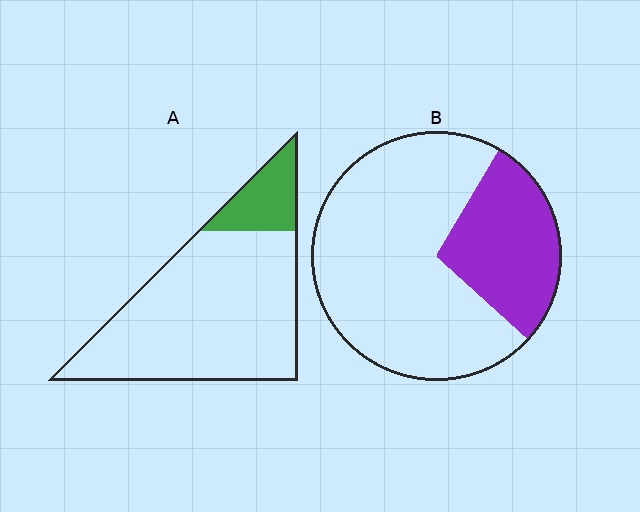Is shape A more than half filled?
No.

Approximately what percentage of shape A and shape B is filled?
A is approximately 15% and B is approximately 30%.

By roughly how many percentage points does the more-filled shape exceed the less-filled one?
By roughly 10 percentage points (B over A).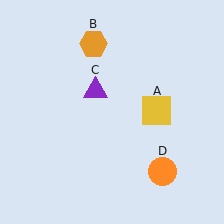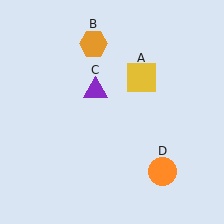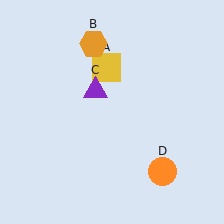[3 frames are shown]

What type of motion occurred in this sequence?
The yellow square (object A) rotated counterclockwise around the center of the scene.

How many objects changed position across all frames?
1 object changed position: yellow square (object A).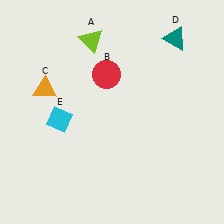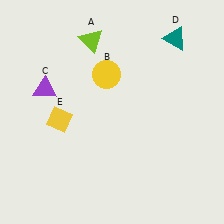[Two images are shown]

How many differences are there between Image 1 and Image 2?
There are 3 differences between the two images.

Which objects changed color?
B changed from red to yellow. C changed from orange to purple. E changed from cyan to yellow.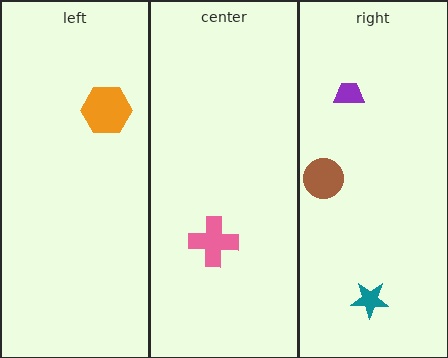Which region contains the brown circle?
The right region.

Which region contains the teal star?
The right region.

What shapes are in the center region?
The pink cross.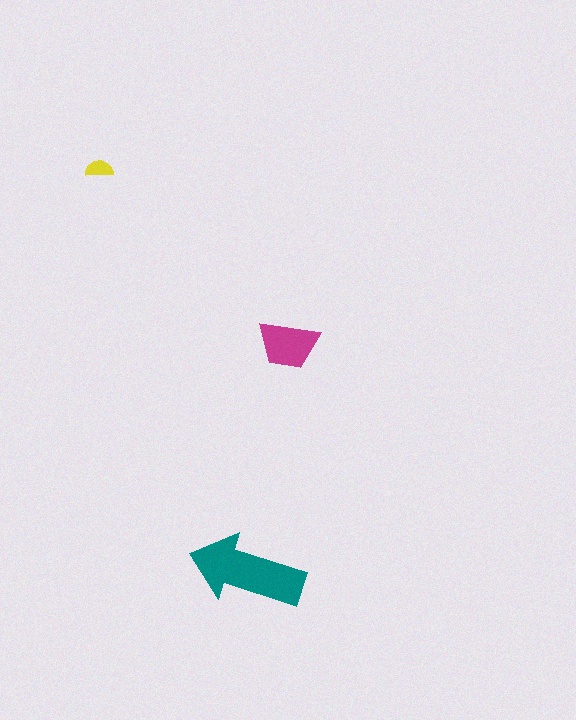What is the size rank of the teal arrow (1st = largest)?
1st.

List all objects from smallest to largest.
The yellow semicircle, the magenta trapezoid, the teal arrow.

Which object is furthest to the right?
The magenta trapezoid is rightmost.